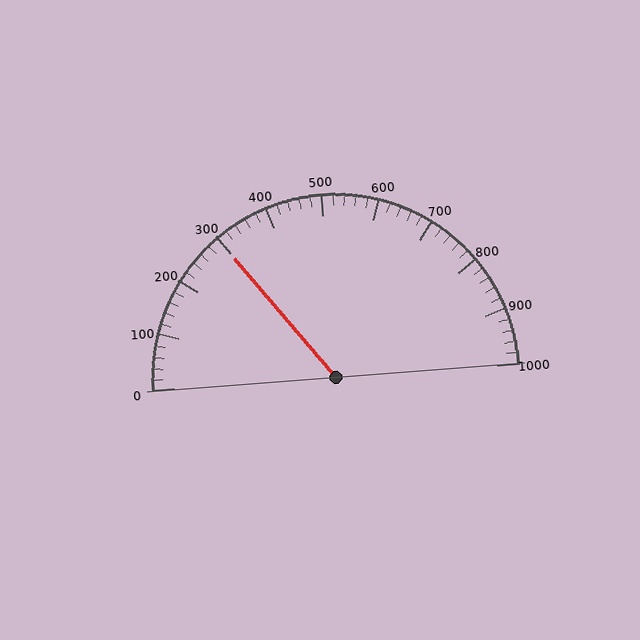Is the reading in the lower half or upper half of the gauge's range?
The reading is in the lower half of the range (0 to 1000).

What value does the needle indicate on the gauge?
The needle indicates approximately 300.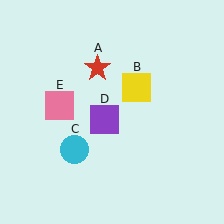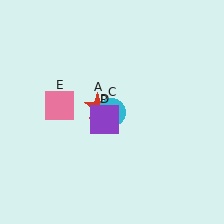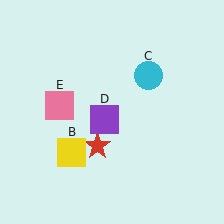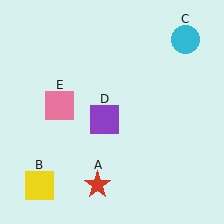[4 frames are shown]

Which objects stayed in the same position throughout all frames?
Purple square (object D) and pink square (object E) remained stationary.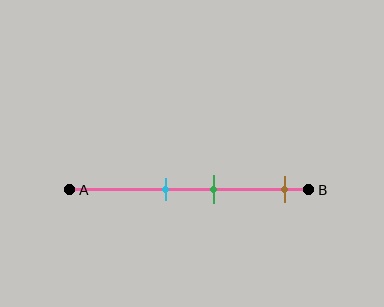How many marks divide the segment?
There are 3 marks dividing the segment.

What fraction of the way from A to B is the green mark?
The green mark is approximately 60% (0.6) of the way from A to B.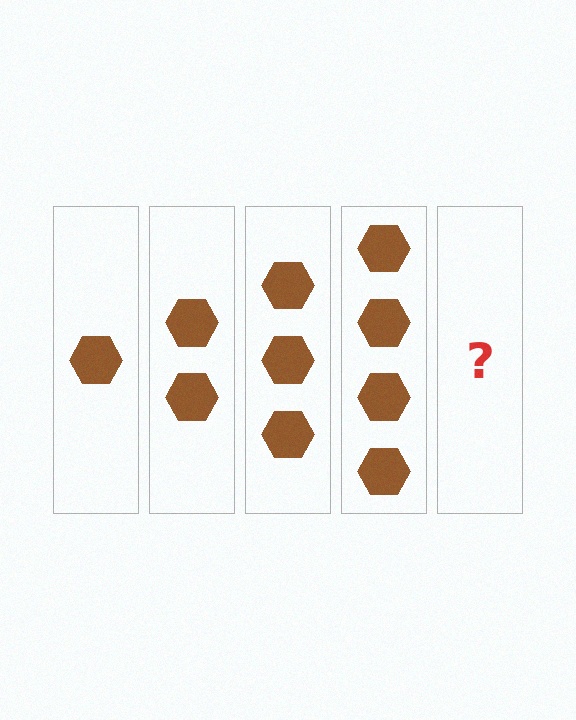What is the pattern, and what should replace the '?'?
The pattern is that each step adds one more hexagon. The '?' should be 5 hexagons.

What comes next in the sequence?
The next element should be 5 hexagons.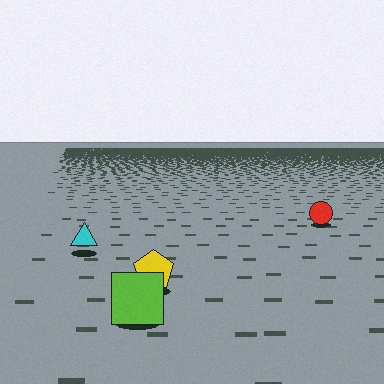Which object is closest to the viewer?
The lime square is closest. The texture marks near it are larger and more spread out.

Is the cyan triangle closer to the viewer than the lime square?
No. The lime square is closer — you can tell from the texture gradient: the ground texture is coarser near it.